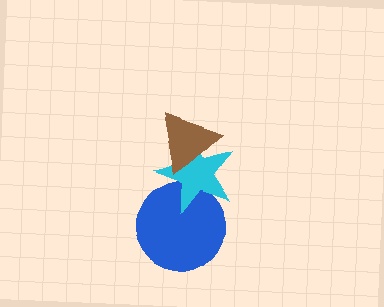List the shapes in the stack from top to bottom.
From top to bottom: the brown triangle, the cyan star, the blue circle.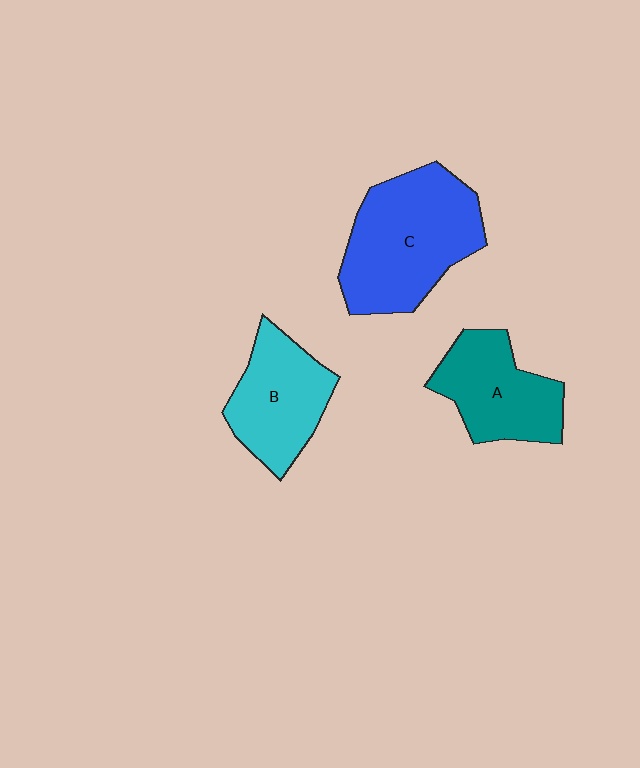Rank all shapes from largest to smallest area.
From largest to smallest: C (blue), A (teal), B (cyan).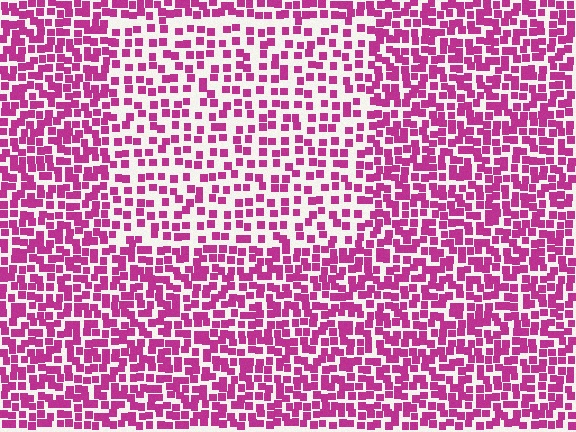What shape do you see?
I see a rectangle.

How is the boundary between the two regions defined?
The boundary is defined by a change in element density (approximately 1.8x ratio). All elements are the same color, size, and shape.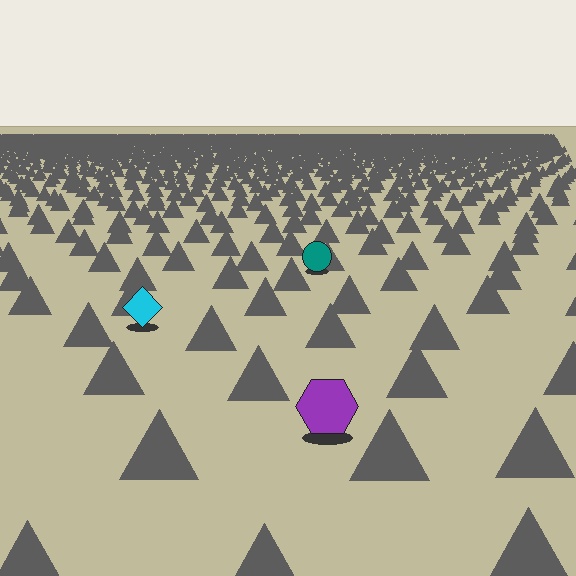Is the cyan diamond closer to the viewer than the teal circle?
Yes. The cyan diamond is closer — you can tell from the texture gradient: the ground texture is coarser near it.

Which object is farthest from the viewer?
The teal circle is farthest from the viewer. It appears smaller and the ground texture around it is denser.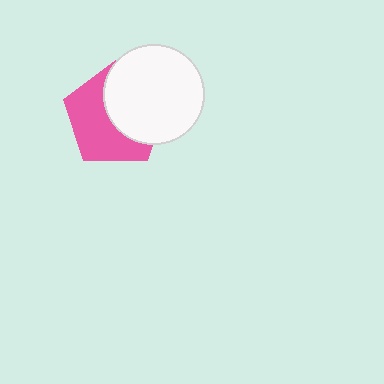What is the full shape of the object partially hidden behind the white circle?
The partially hidden object is a pink pentagon.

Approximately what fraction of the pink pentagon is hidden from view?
Roughly 47% of the pink pentagon is hidden behind the white circle.